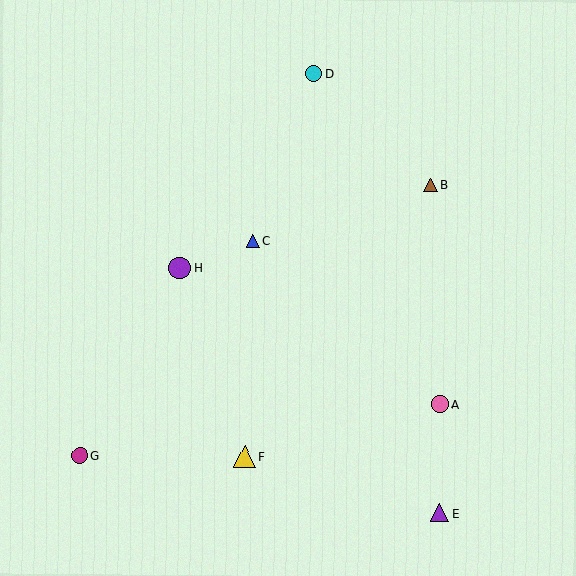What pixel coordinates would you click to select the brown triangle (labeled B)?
Click at (430, 185) to select the brown triangle B.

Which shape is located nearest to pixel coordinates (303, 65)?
The cyan circle (labeled D) at (314, 74) is nearest to that location.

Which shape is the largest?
The yellow triangle (labeled F) is the largest.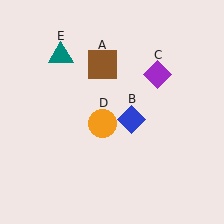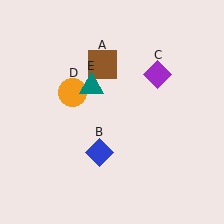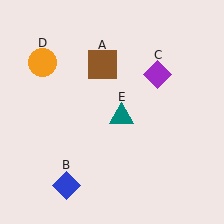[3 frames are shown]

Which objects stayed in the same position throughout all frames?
Brown square (object A) and purple diamond (object C) remained stationary.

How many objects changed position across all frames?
3 objects changed position: blue diamond (object B), orange circle (object D), teal triangle (object E).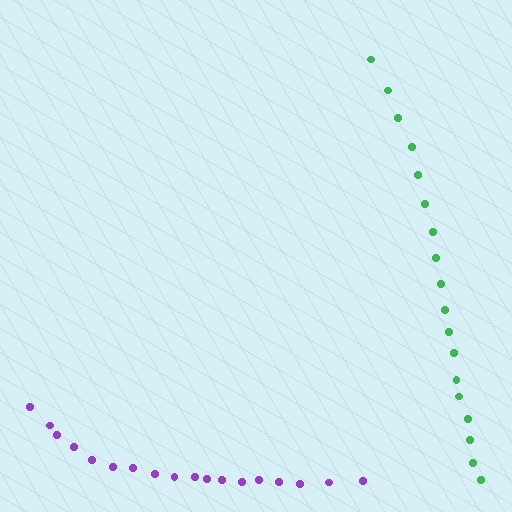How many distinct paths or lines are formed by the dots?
There are 2 distinct paths.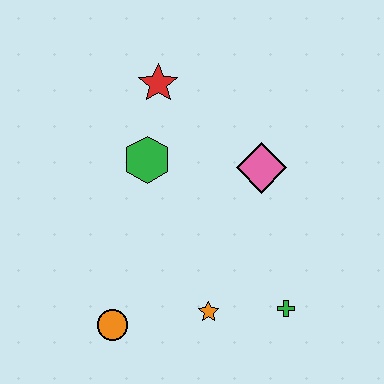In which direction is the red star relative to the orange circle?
The red star is above the orange circle.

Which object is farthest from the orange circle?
The red star is farthest from the orange circle.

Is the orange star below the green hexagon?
Yes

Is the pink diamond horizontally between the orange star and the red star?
No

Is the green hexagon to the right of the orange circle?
Yes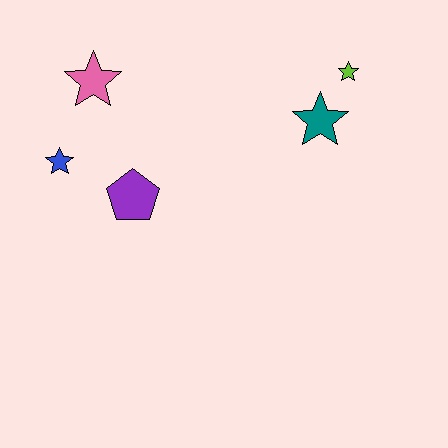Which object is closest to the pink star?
The blue star is closest to the pink star.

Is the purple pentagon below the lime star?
Yes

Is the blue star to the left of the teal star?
Yes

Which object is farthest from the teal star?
The blue star is farthest from the teal star.